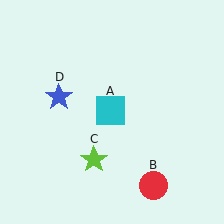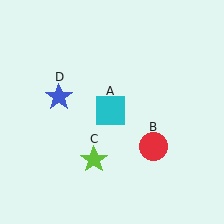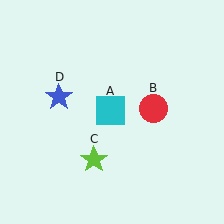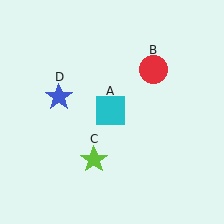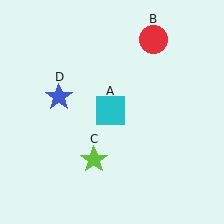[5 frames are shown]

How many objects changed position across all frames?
1 object changed position: red circle (object B).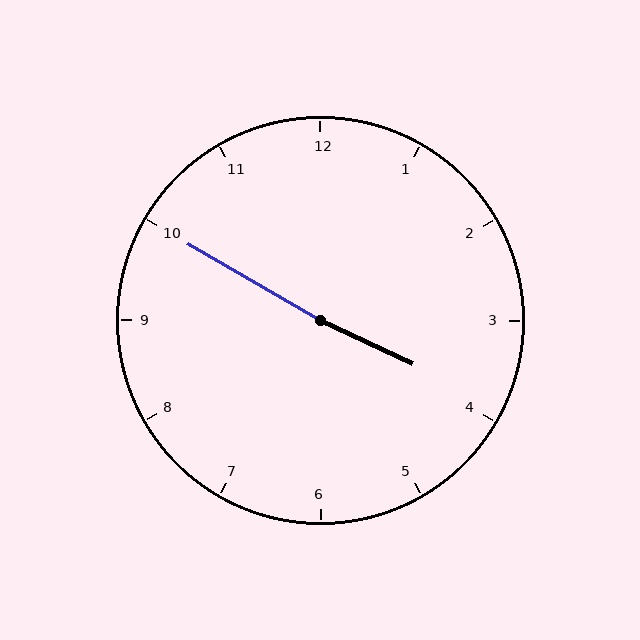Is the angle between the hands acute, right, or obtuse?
It is obtuse.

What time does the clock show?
3:50.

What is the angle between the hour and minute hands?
Approximately 175 degrees.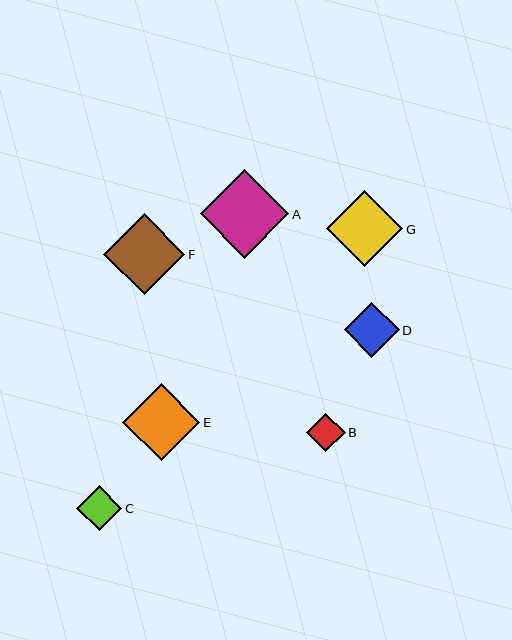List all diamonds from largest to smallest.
From largest to smallest: A, F, E, G, D, C, B.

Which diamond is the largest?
Diamond A is the largest with a size of approximately 89 pixels.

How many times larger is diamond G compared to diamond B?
Diamond G is approximately 2.0 times the size of diamond B.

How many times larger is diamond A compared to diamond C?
Diamond A is approximately 2.0 times the size of diamond C.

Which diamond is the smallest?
Diamond B is the smallest with a size of approximately 39 pixels.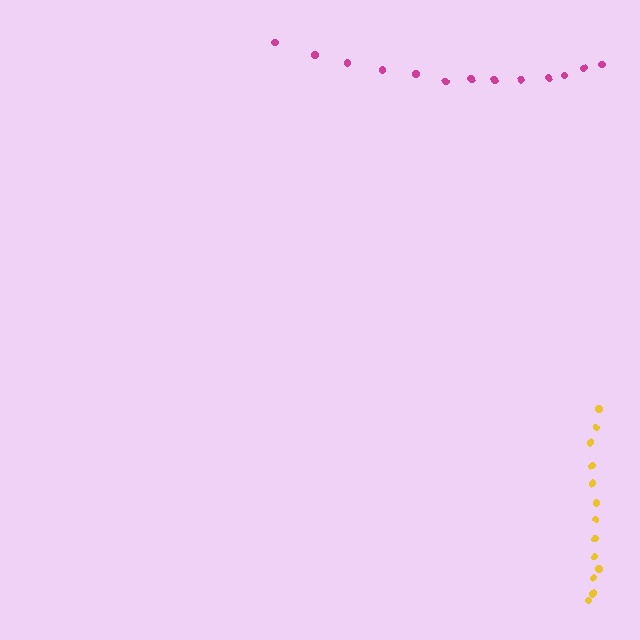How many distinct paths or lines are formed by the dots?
There are 2 distinct paths.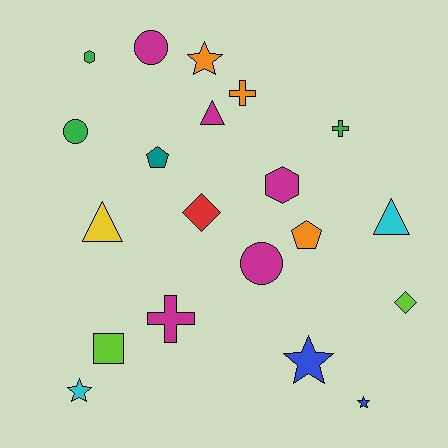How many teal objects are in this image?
There is 1 teal object.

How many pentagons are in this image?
There are 2 pentagons.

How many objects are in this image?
There are 20 objects.